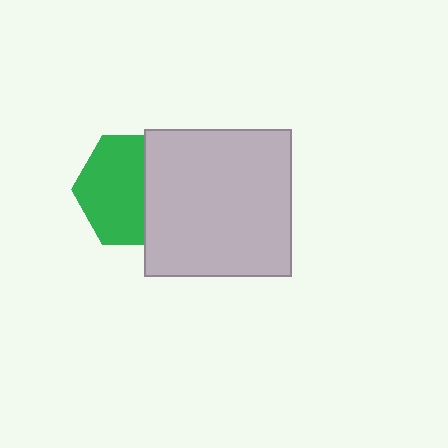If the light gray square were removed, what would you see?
You would see the complete green hexagon.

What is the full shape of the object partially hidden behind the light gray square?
The partially hidden object is a green hexagon.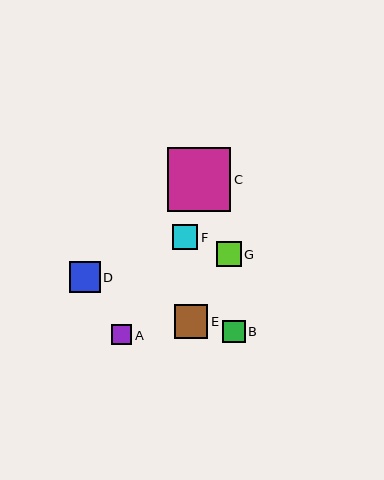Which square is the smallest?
Square A is the smallest with a size of approximately 20 pixels.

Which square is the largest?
Square C is the largest with a size of approximately 64 pixels.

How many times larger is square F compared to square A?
Square F is approximately 1.2 times the size of square A.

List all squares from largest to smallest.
From largest to smallest: C, E, D, F, G, B, A.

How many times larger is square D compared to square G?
Square D is approximately 1.3 times the size of square G.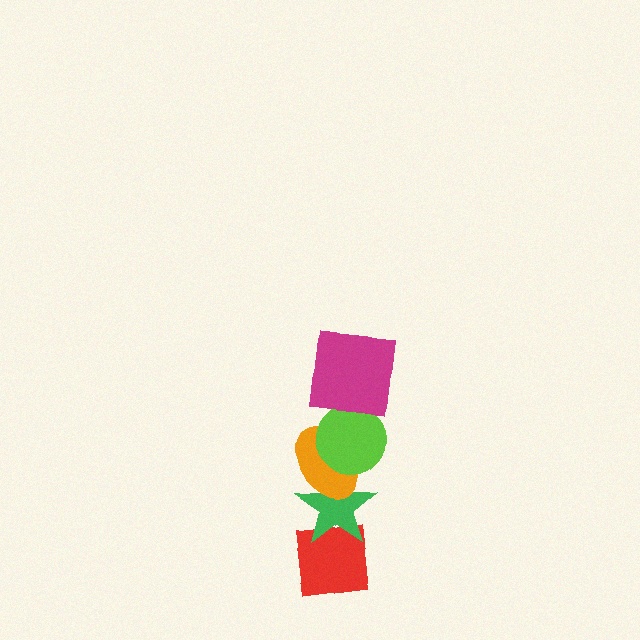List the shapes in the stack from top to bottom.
From top to bottom: the magenta square, the lime circle, the orange ellipse, the green star, the red square.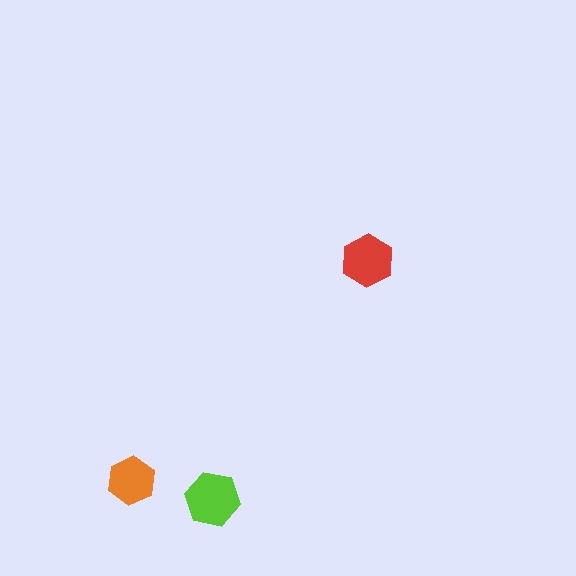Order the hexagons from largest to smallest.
the lime one, the red one, the orange one.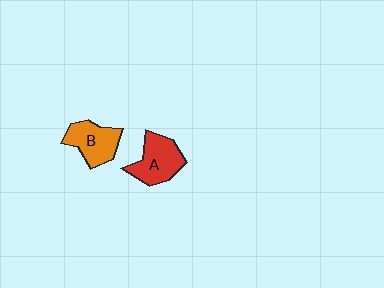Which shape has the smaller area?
Shape B (orange).